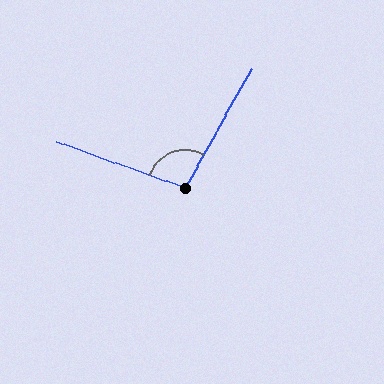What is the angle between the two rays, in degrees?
Approximately 99 degrees.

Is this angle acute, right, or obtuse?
It is obtuse.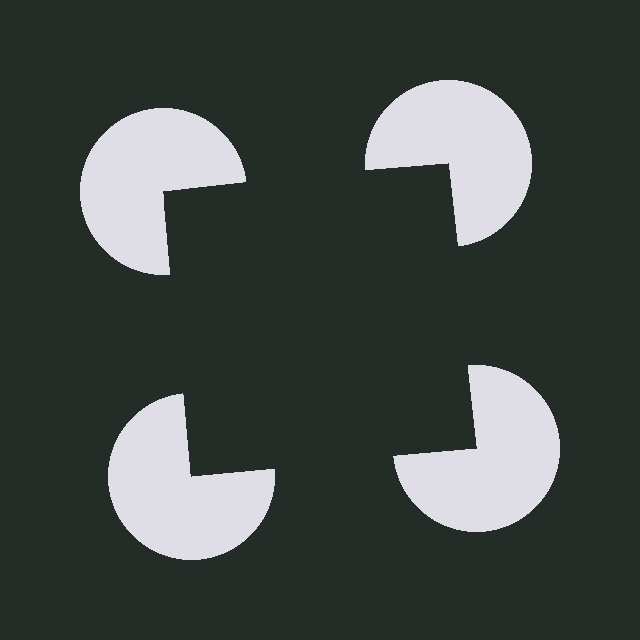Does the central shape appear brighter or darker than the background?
It typically appears slightly darker than the background, even though no actual brightness change is drawn.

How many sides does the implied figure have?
4 sides.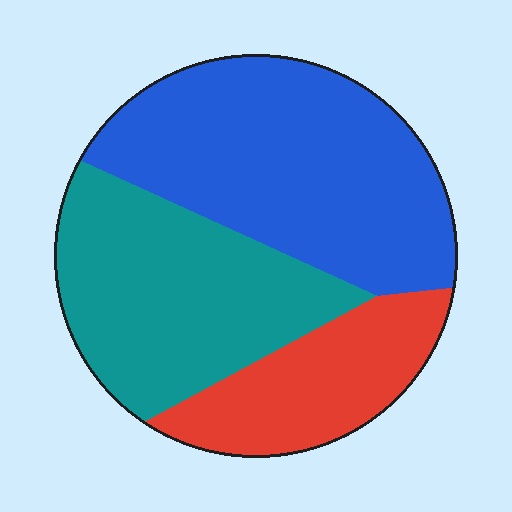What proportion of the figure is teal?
Teal takes up about one third (1/3) of the figure.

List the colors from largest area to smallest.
From largest to smallest: blue, teal, red.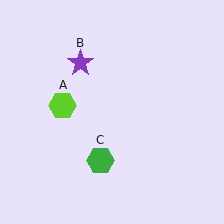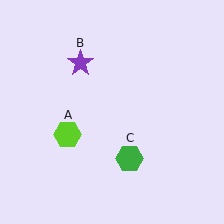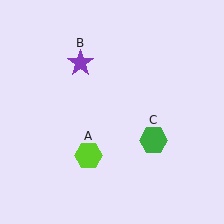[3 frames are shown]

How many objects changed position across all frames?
2 objects changed position: lime hexagon (object A), green hexagon (object C).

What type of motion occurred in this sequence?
The lime hexagon (object A), green hexagon (object C) rotated counterclockwise around the center of the scene.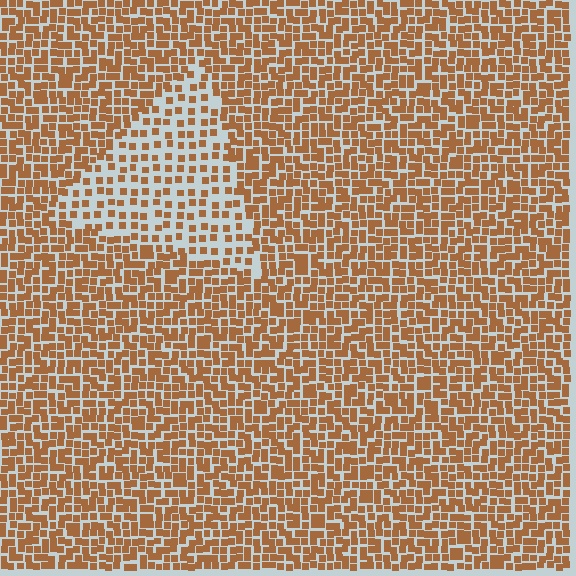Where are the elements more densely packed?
The elements are more densely packed outside the triangle boundary.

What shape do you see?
I see a triangle.